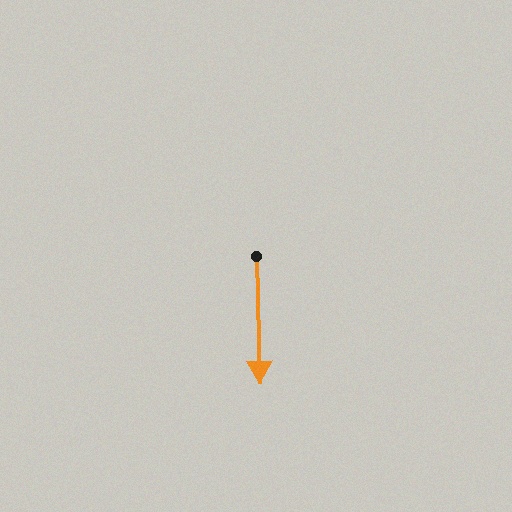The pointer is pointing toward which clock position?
Roughly 6 o'clock.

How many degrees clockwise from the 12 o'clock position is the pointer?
Approximately 178 degrees.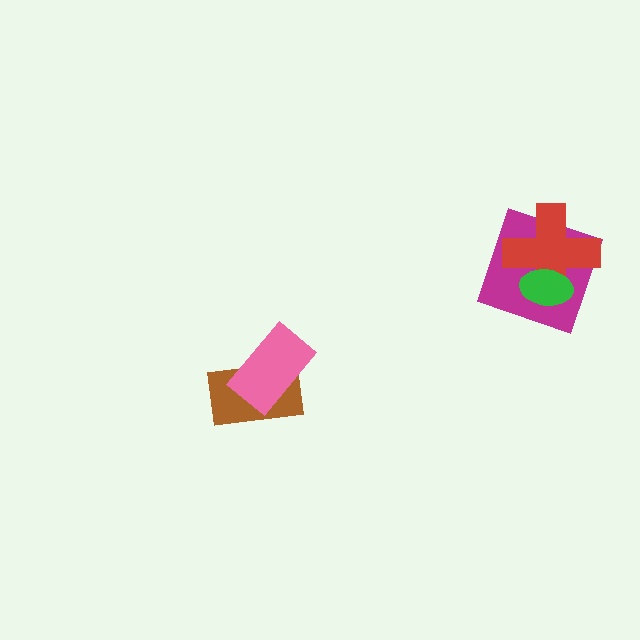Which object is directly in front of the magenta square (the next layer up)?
The red cross is directly in front of the magenta square.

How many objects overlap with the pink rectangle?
1 object overlaps with the pink rectangle.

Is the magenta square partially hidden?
Yes, it is partially covered by another shape.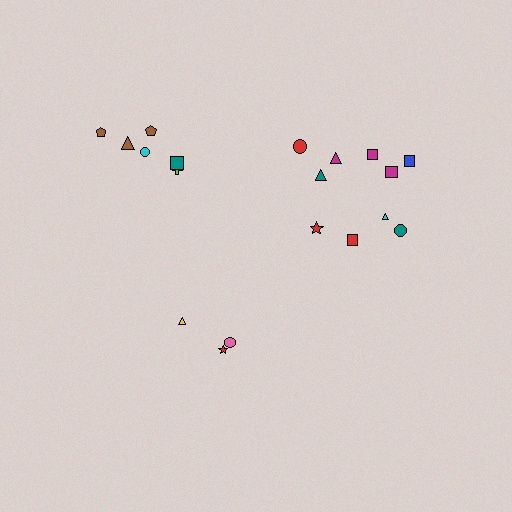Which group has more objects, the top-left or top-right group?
The top-right group.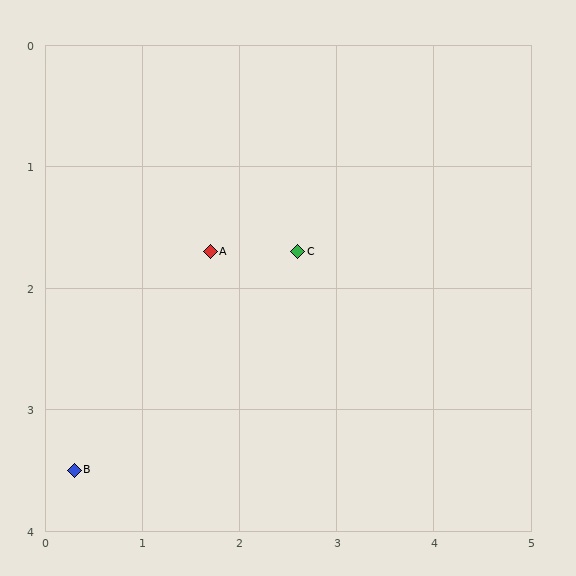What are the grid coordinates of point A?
Point A is at approximately (1.7, 1.7).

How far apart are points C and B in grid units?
Points C and B are about 2.9 grid units apart.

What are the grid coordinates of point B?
Point B is at approximately (0.3, 3.5).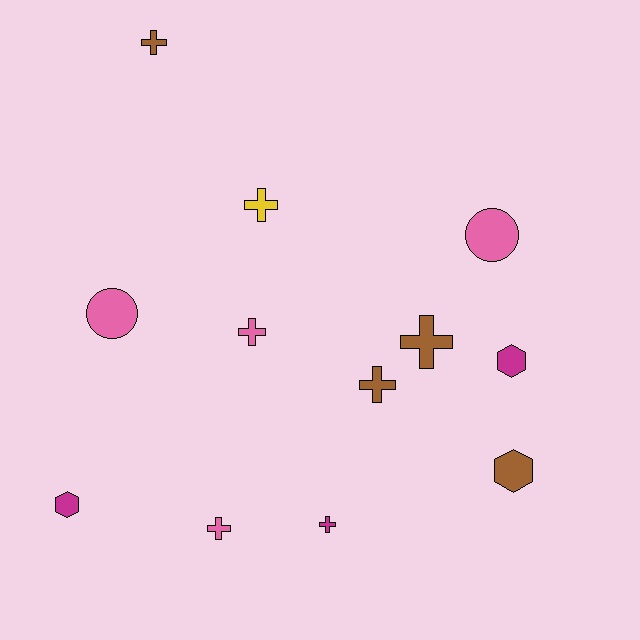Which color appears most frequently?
Brown, with 4 objects.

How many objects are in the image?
There are 12 objects.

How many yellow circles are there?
There are no yellow circles.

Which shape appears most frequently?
Cross, with 7 objects.